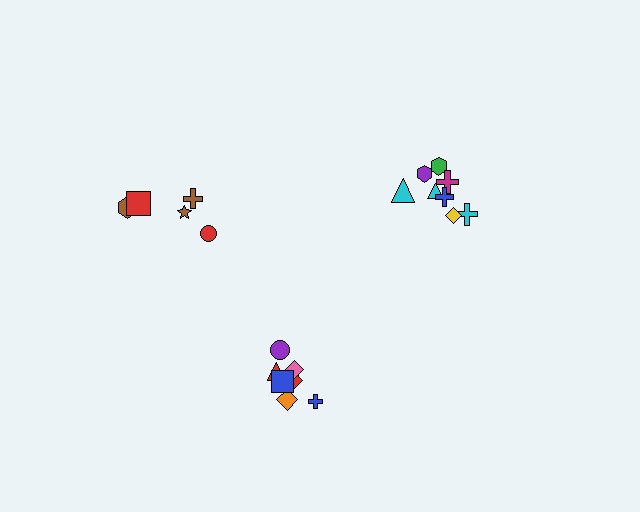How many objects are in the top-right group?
There are 8 objects.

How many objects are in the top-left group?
There are 5 objects.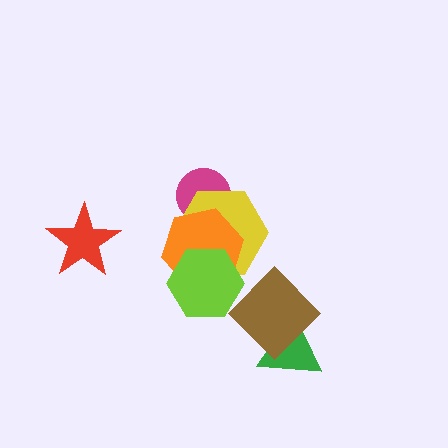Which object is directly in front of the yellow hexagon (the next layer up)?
The orange hexagon is directly in front of the yellow hexagon.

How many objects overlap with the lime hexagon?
3 objects overlap with the lime hexagon.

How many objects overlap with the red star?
0 objects overlap with the red star.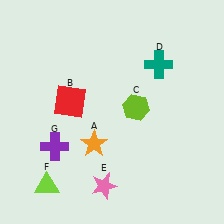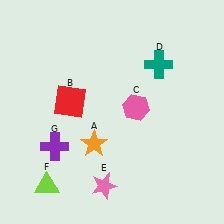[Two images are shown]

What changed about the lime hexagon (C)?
In Image 1, C is lime. In Image 2, it changed to pink.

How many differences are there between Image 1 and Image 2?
There is 1 difference between the two images.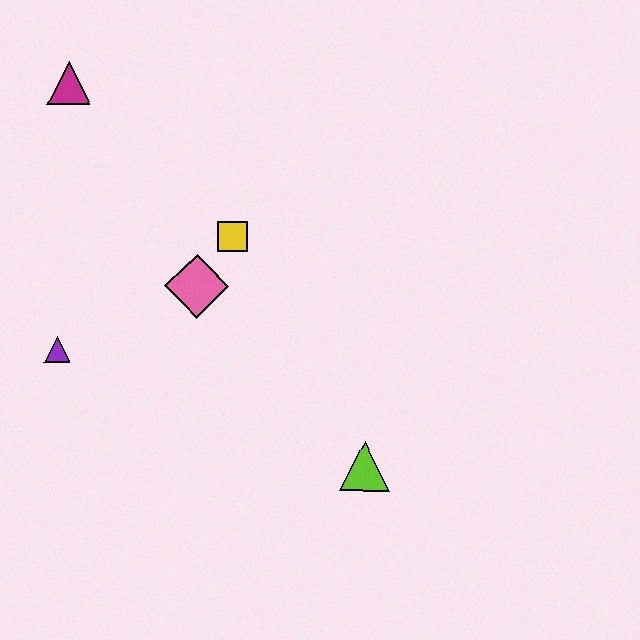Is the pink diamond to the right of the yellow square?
No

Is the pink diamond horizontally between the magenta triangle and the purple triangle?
No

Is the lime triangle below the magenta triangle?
Yes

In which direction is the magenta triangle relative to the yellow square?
The magenta triangle is to the left of the yellow square.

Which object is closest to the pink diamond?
The yellow square is closest to the pink diamond.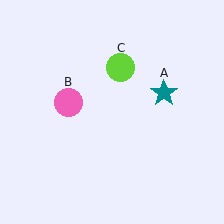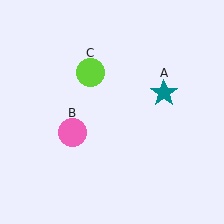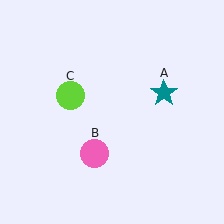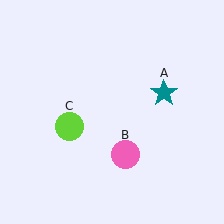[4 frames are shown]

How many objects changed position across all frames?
2 objects changed position: pink circle (object B), lime circle (object C).